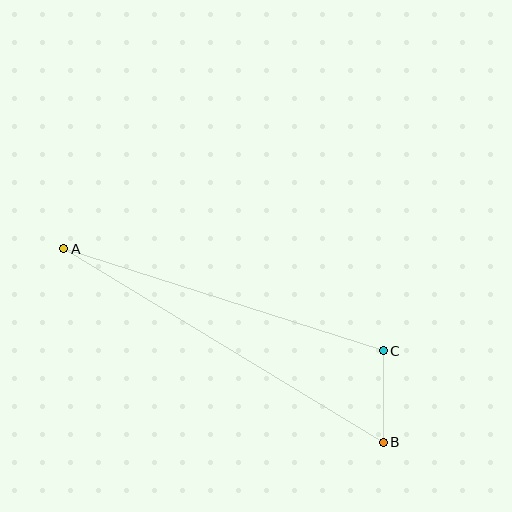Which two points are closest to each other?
Points B and C are closest to each other.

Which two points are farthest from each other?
Points A and B are farthest from each other.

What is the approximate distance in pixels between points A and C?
The distance between A and C is approximately 335 pixels.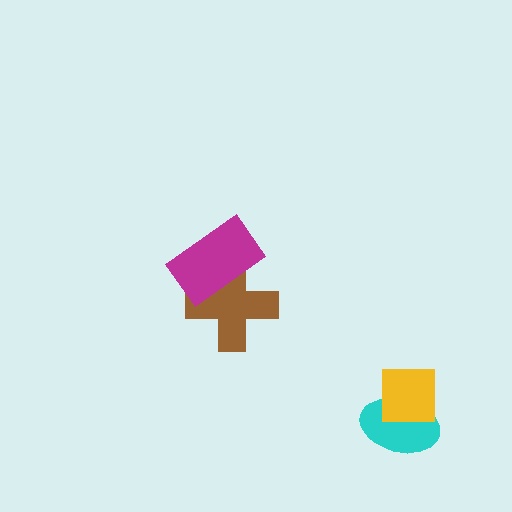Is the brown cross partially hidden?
Yes, it is partially covered by another shape.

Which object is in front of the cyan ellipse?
The yellow square is in front of the cyan ellipse.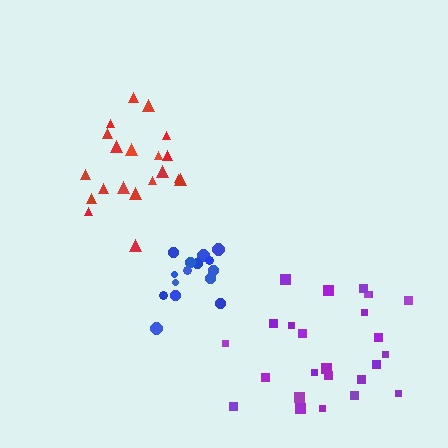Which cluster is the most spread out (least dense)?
Purple.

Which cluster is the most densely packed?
Red.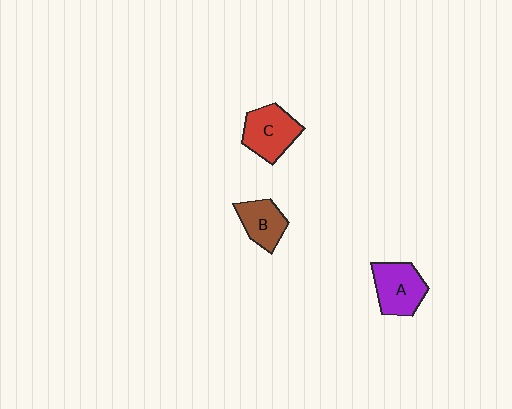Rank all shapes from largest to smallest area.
From largest to smallest: C (red), A (purple), B (brown).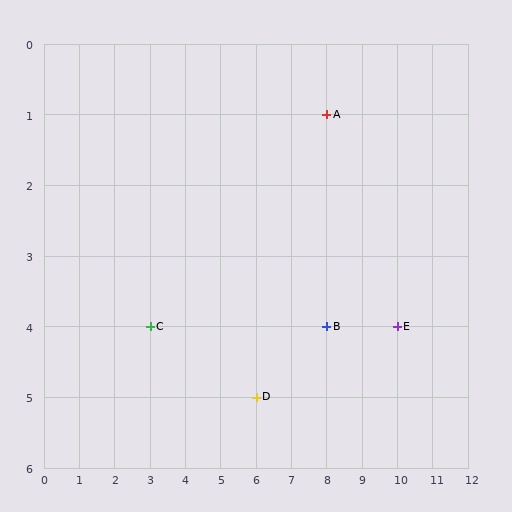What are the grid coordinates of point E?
Point E is at grid coordinates (10, 4).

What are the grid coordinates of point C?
Point C is at grid coordinates (3, 4).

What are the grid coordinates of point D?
Point D is at grid coordinates (6, 5).